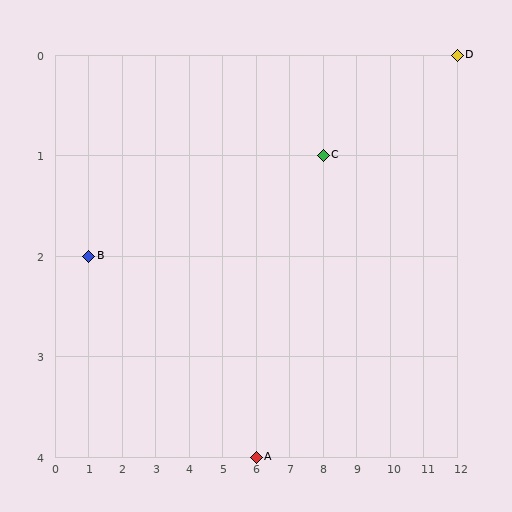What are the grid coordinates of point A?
Point A is at grid coordinates (6, 4).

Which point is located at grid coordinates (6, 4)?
Point A is at (6, 4).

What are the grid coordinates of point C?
Point C is at grid coordinates (8, 1).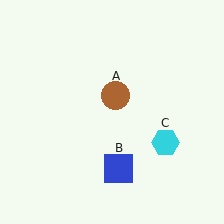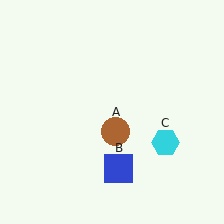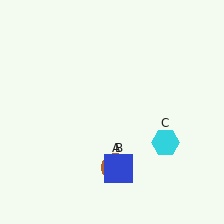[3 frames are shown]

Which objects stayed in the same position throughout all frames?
Blue square (object B) and cyan hexagon (object C) remained stationary.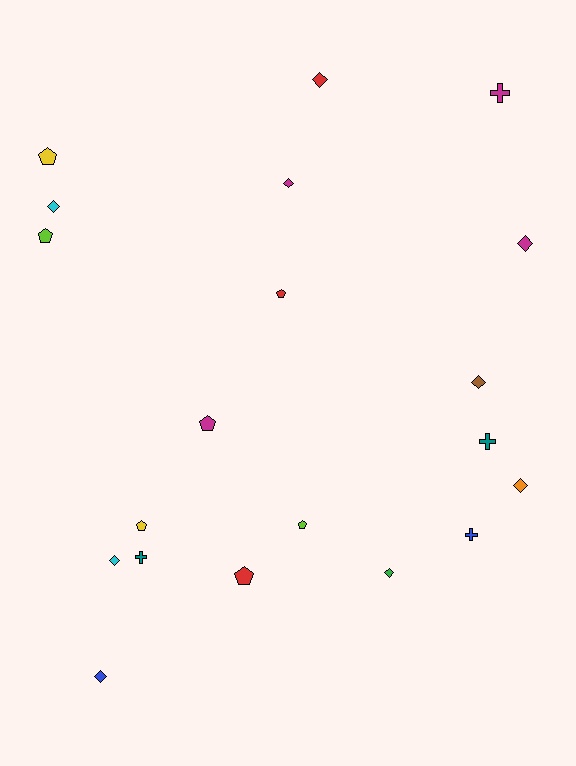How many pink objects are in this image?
There are no pink objects.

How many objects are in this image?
There are 20 objects.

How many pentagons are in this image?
There are 7 pentagons.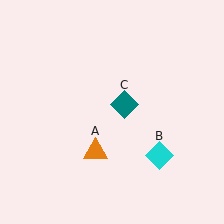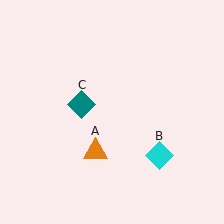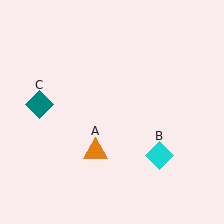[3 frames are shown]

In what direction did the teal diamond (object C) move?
The teal diamond (object C) moved left.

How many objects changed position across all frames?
1 object changed position: teal diamond (object C).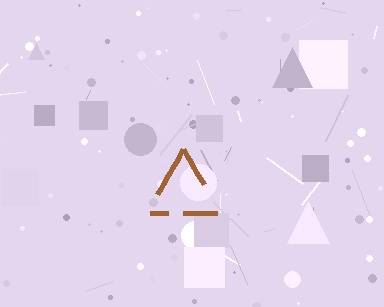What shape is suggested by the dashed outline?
The dashed outline suggests a triangle.